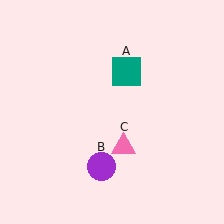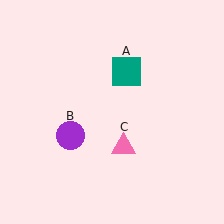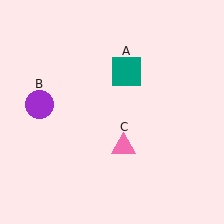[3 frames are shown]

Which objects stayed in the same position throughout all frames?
Teal square (object A) and pink triangle (object C) remained stationary.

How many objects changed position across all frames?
1 object changed position: purple circle (object B).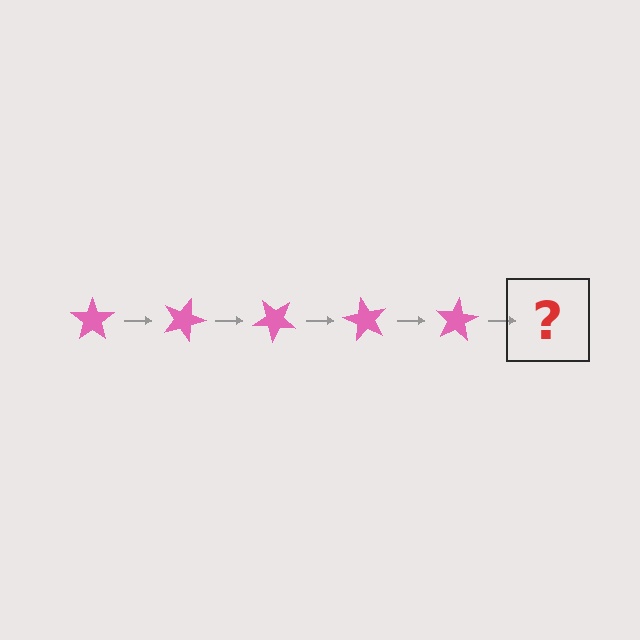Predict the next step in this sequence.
The next step is a pink star rotated 100 degrees.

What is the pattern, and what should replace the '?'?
The pattern is that the star rotates 20 degrees each step. The '?' should be a pink star rotated 100 degrees.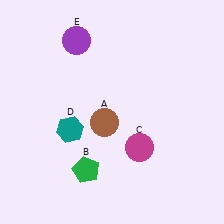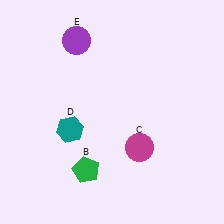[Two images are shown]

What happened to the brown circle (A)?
The brown circle (A) was removed in Image 2. It was in the bottom-left area of Image 1.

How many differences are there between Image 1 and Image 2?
There is 1 difference between the two images.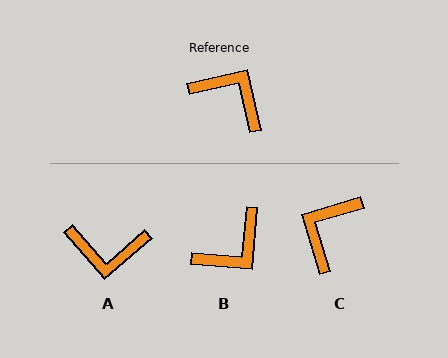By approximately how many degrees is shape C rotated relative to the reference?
Approximately 94 degrees counter-clockwise.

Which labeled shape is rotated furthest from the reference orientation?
A, about 152 degrees away.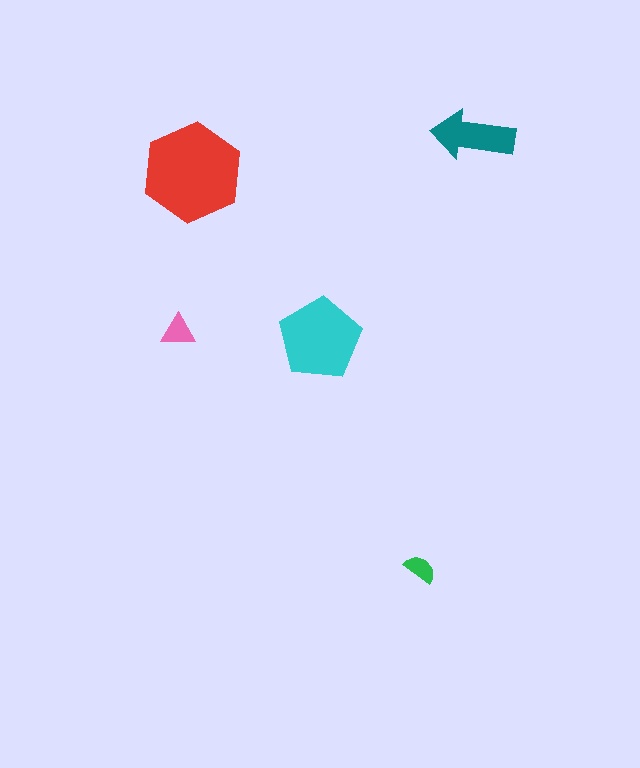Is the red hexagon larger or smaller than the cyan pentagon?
Larger.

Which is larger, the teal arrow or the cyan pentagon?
The cyan pentagon.